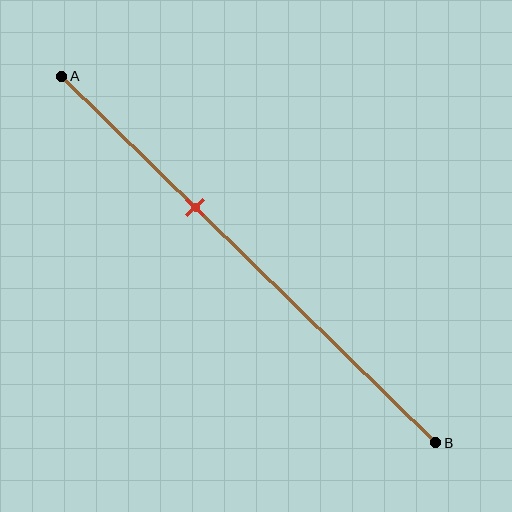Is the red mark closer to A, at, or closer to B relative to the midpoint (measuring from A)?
The red mark is closer to point A than the midpoint of segment AB.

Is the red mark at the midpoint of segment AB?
No, the mark is at about 35% from A, not at the 50% midpoint.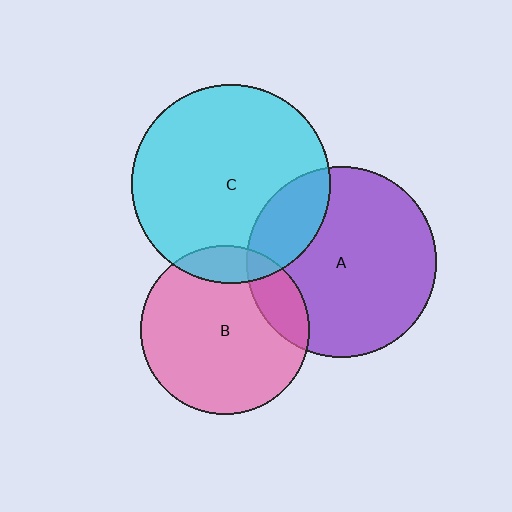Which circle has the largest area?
Circle C (cyan).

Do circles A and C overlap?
Yes.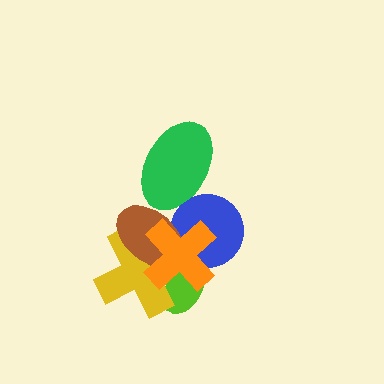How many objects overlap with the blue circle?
3 objects overlap with the blue circle.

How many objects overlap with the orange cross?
4 objects overlap with the orange cross.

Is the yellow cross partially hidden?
Yes, it is partially covered by another shape.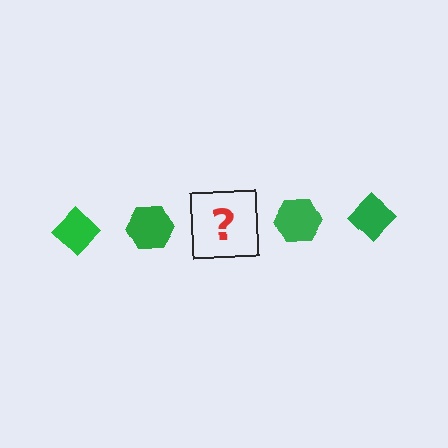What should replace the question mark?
The question mark should be replaced with a green diamond.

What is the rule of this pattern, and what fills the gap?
The rule is that the pattern cycles through diamond, hexagon shapes in green. The gap should be filled with a green diamond.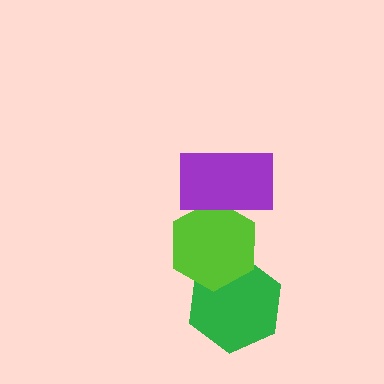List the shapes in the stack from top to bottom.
From top to bottom: the purple rectangle, the lime hexagon, the green hexagon.